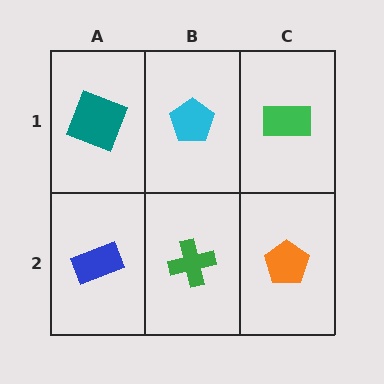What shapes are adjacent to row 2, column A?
A teal square (row 1, column A), a green cross (row 2, column B).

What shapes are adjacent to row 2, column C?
A green rectangle (row 1, column C), a green cross (row 2, column B).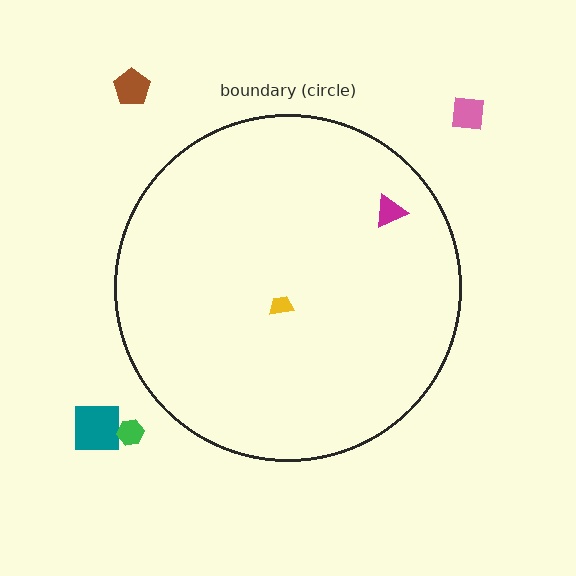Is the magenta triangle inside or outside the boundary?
Inside.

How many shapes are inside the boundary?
2 inside, 4 outside.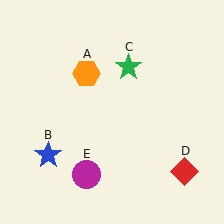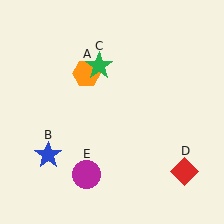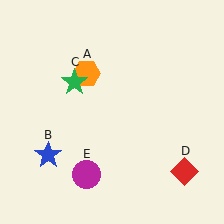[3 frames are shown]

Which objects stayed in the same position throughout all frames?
Orange hexagon (object A) and blue star (object B) and red diamond (object D) and magenta circle (object E) remained stationary.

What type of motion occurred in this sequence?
The green star (object C) rotated counterclockwise around the center of the scene.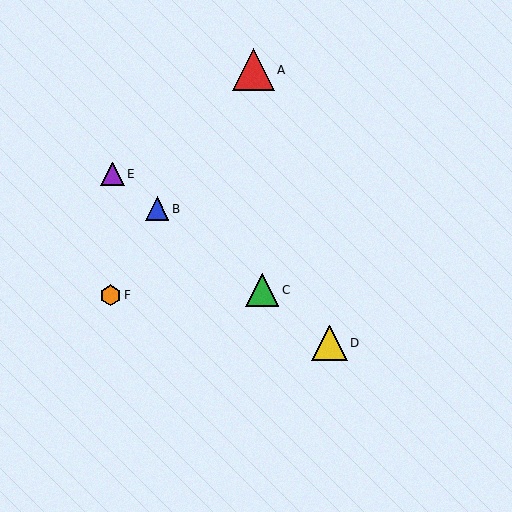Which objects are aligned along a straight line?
Objects B, C, D, E are aligned along a straight line.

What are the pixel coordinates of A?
Object A is at (253, 70).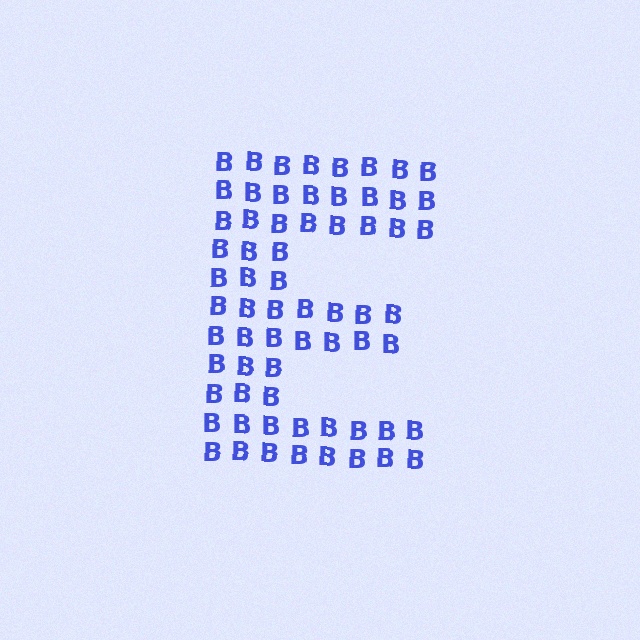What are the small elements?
The small elements are letter B's.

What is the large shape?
The large shape is the letter E.